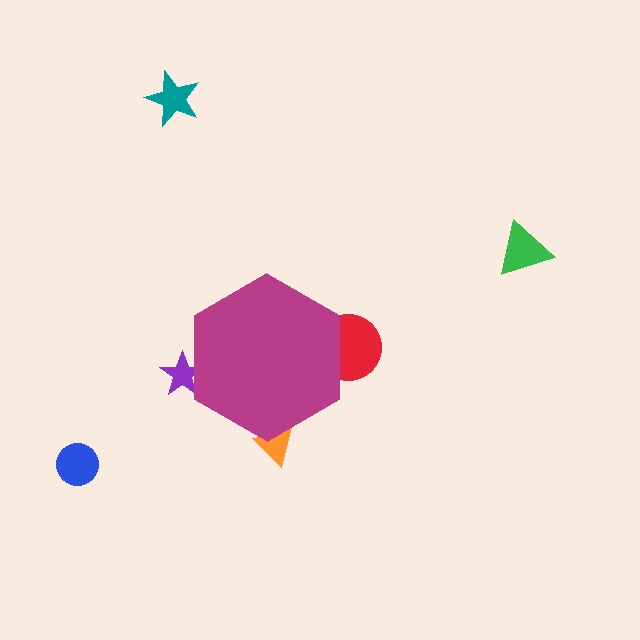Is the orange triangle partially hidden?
Yes, the orange triangle is partially hidden behind the magenta hexagon.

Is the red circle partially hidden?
Yes, the red circle is partially hidden behind the magenta hexagon.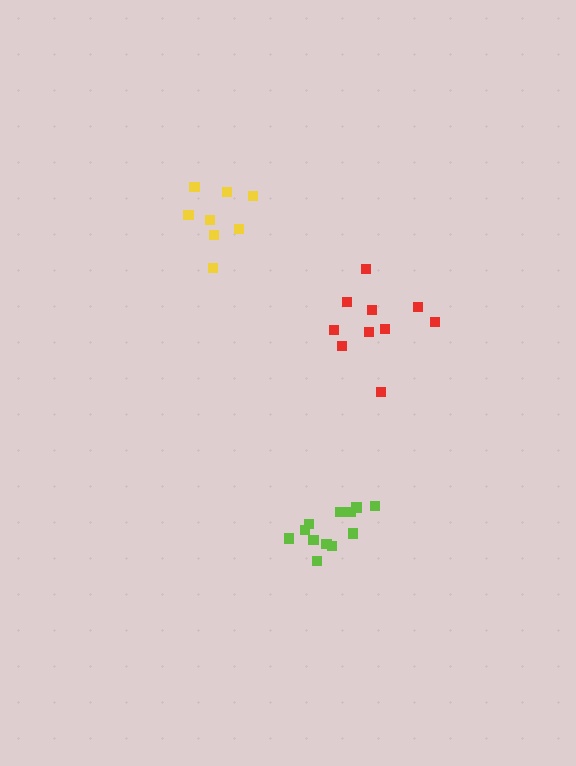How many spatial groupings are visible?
There are 3 spatial groupings.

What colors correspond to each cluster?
The clusters are colored: red, lime, yellow.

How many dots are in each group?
Group 1: 10 dots, Group 2: 12 dots, Group 3: 8 dots (30 total).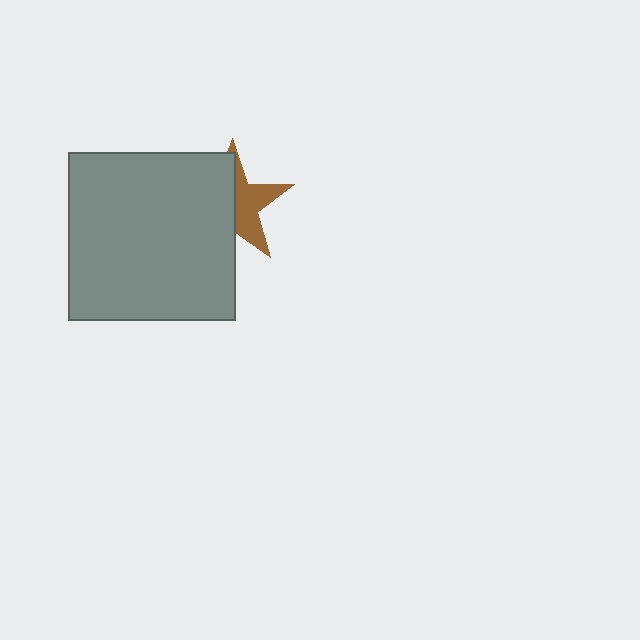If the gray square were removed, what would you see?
You would see the complete brown star.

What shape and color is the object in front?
The object in front is a gray square.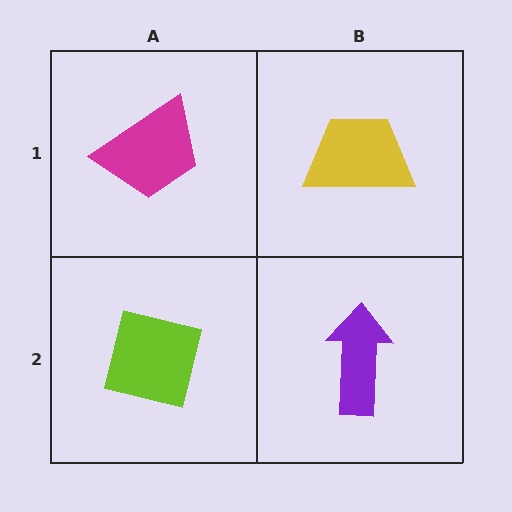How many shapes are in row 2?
2 shapes.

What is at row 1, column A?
A magenta trapezoid.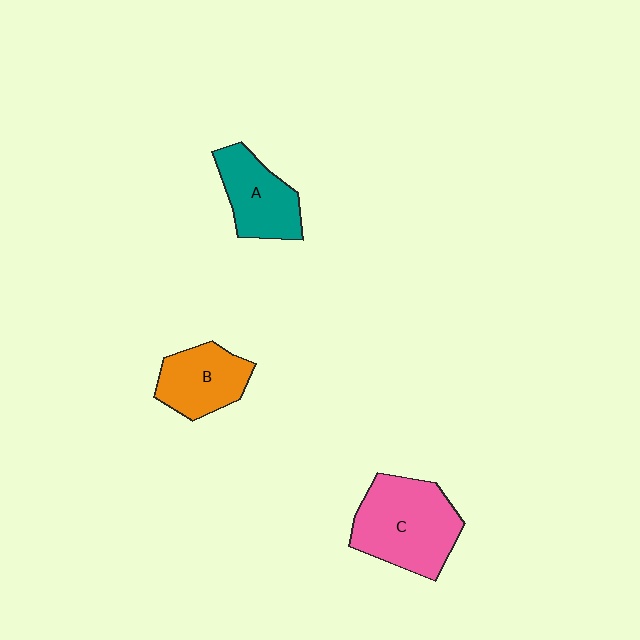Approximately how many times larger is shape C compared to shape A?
Approximately 1.5 times.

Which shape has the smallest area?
Shape B (orange).